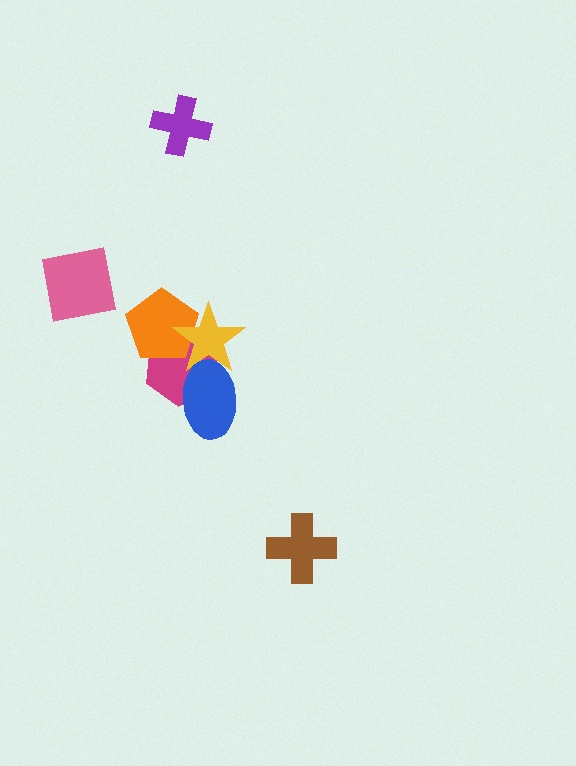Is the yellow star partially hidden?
Yes, it is partially covered by another shape.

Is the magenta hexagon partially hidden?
Yes, it is partially covered by another shape.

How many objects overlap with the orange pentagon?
2 objects overlap with the orange pentagon.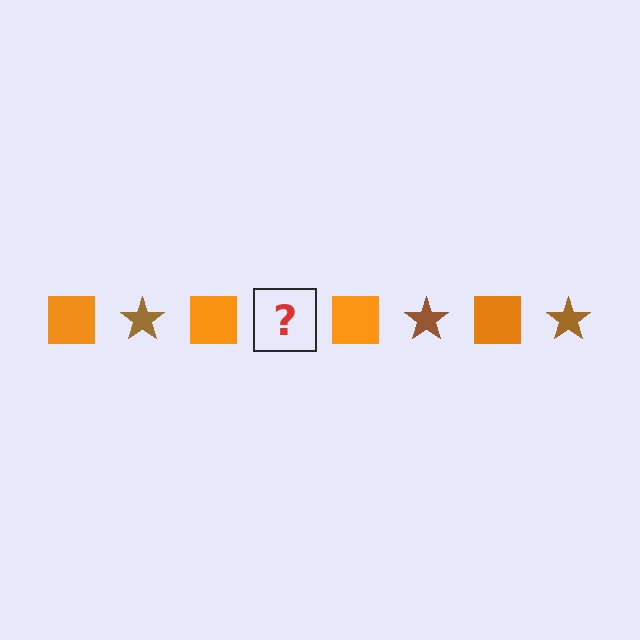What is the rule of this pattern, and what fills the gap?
The rule is that the pattern alternates between orange square and brown star. The gap should be filled with a brown star.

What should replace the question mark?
The question mark should be replaced with a brown star.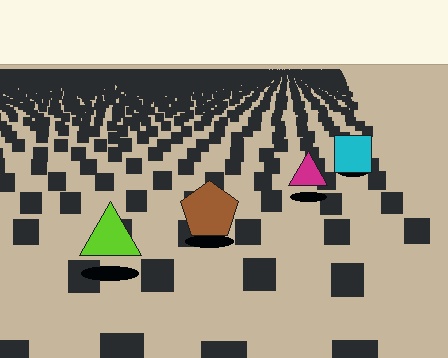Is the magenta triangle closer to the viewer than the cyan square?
Yes. The magenta triangle is closer — you can tell from the texture gradient: the ground texture is coarser near it.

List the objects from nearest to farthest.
From nearest to farthest: the lime triangle, the brown pentagon, the magenta triangle, the cyan square.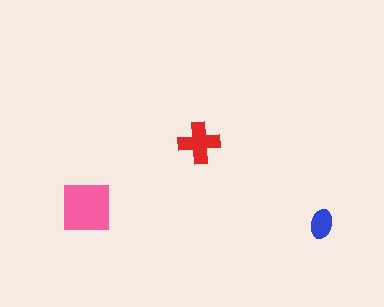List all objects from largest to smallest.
The pink square, the red cross, the blue ellipse.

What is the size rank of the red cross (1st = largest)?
2nd.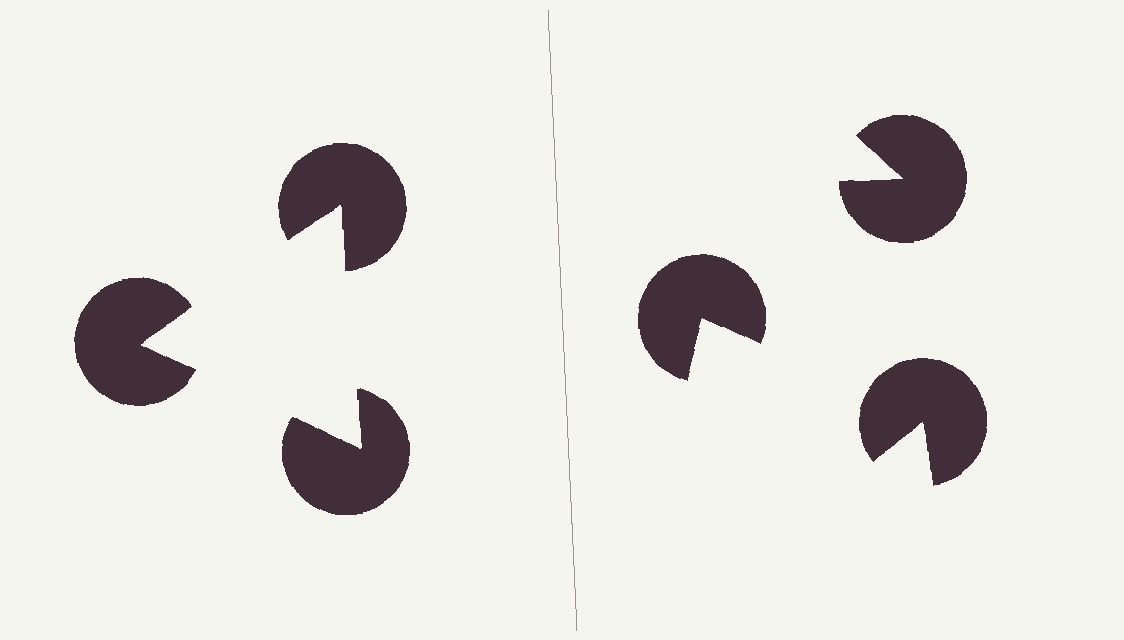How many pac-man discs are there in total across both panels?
6 — 3 on each side.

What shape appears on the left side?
An illusory triangle.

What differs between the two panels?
The pac-man discs are positioned identically on both sides; only the wedge orientations differ. On the left they align to a triangle; on the right they are misaligned.